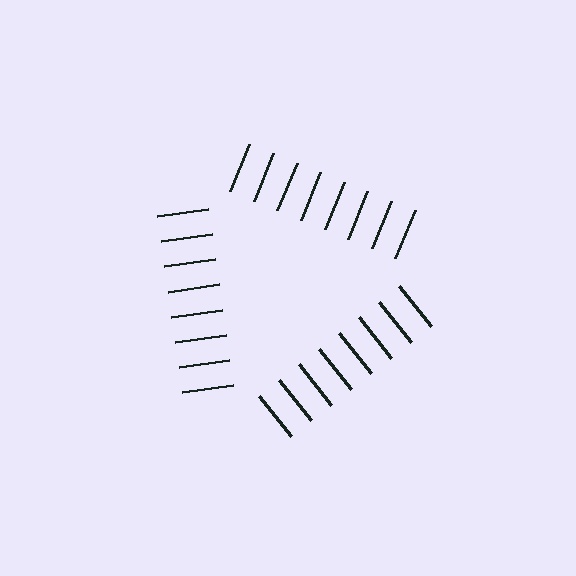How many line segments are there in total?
24 — 8 along each of the 3 edges.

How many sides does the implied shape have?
3 sides — the line-ends trace a triangle.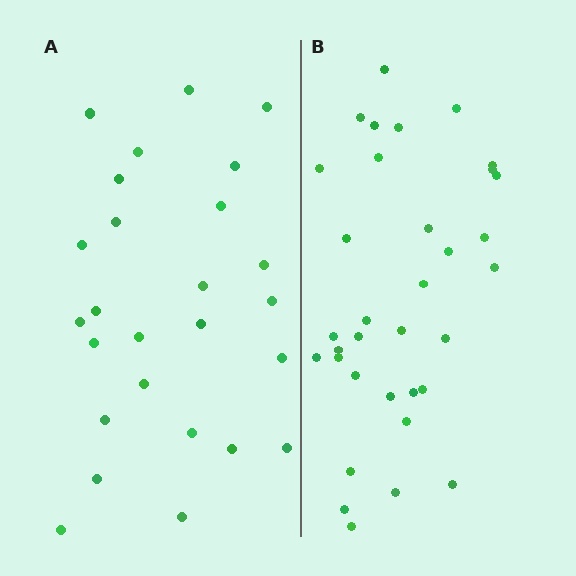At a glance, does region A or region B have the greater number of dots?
Region B (the right region) has more dots.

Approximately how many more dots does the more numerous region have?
Region B has roughly 8 or so more dots than region A.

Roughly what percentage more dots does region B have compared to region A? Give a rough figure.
About 30% more.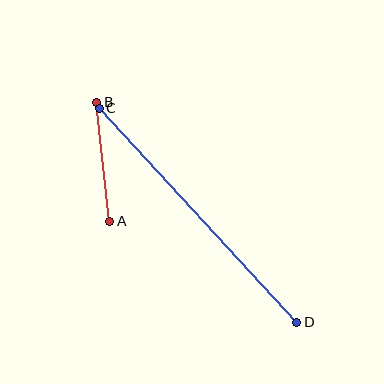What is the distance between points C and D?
The distance is approximately 291 pixels.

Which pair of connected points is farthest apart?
Points C and D are farthest apart.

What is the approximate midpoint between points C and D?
The midpoint is at approximately (198, 215) pixels.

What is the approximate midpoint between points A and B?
The midpoint is at approximately (103, 162) pixels.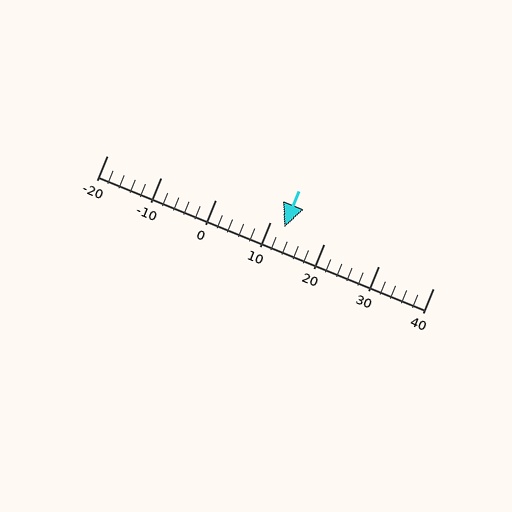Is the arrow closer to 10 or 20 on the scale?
The arrow is closer to 10.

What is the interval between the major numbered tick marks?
The major tick marks are spaced 10 units apart.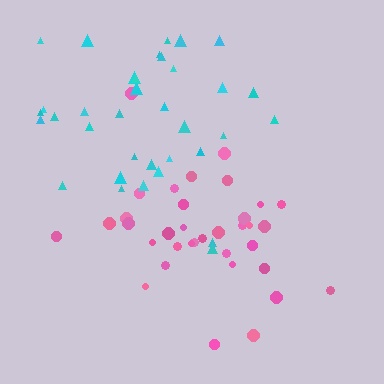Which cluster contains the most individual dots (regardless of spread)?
Pink (35).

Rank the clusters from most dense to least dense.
pink, cyan.